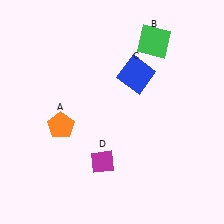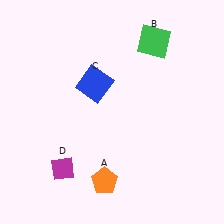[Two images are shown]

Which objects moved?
The objects that moved are: the orange pentagon (A), the blue square (C), the magenta diamond (D).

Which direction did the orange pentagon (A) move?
The orange pentagon (A) moved down.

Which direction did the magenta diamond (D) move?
The magenta diamond (D) moved left.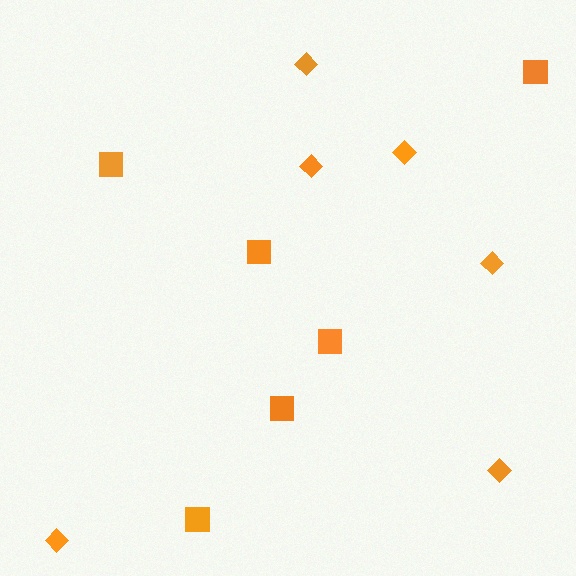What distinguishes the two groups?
There are 2 groups: one group of diamonds (6) and one group of squares (6).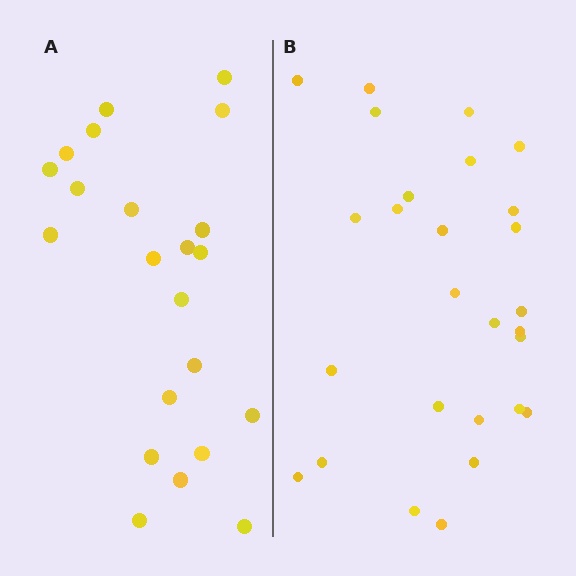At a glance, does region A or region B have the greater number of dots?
Region B (the right region) has more dots.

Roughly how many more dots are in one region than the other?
Region B has about 5 more dots than region A.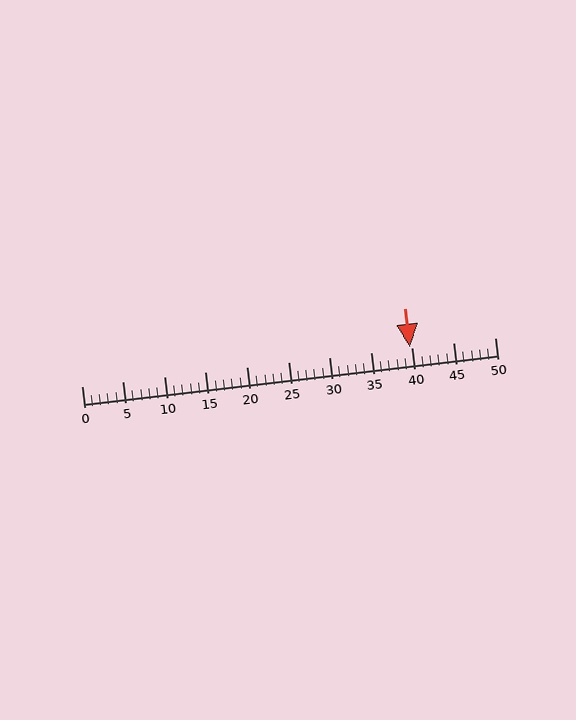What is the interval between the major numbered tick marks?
The major tick marks are spaced 5 units apart.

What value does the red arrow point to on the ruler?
The red arrow points to approximately 40.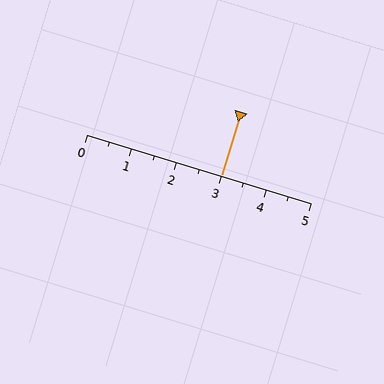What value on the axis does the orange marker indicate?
The marker indicates approximately 3.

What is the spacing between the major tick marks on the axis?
The major ticks are spaced 1 apart.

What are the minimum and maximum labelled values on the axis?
The axis runs from 0 to 5.